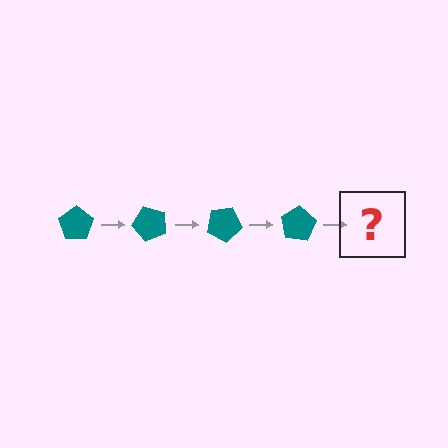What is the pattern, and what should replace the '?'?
The pattern is that the pentagon rotates 50 degrees each step. The '?' should be a teal pentagon rotated 200 degrees.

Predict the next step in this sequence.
The next step is a teal pentagon rotated 200 degrees.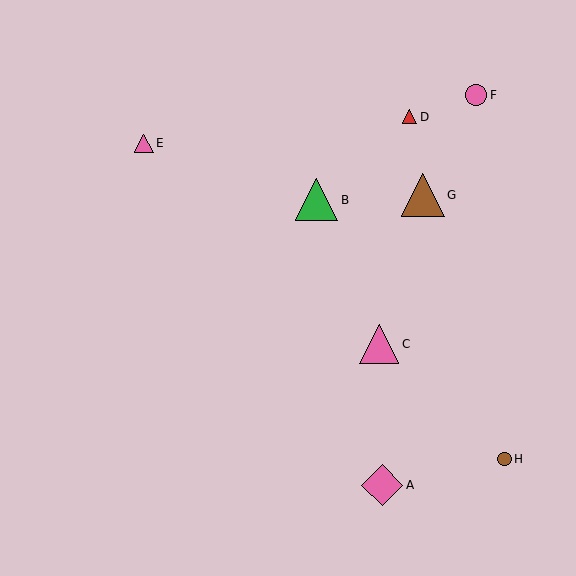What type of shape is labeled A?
Shape A is a pink diamond.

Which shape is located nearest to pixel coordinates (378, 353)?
The pink triangle (labeled C) at (379, 344) is nearest to that location.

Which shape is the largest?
The brown triangle (labeled G) is the largest.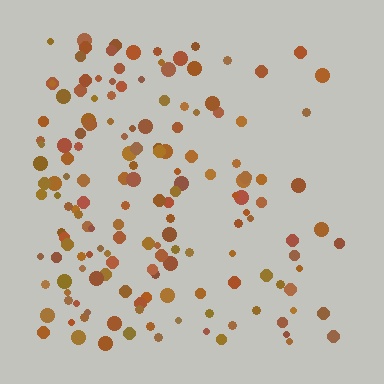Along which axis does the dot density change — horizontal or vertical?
Horizontal.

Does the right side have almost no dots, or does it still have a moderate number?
Still a moderate number, just noticeably fewer than the left.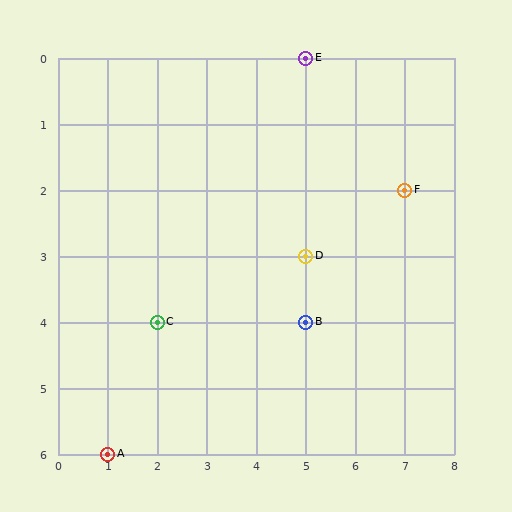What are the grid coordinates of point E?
Point E is at grid coordinates (5, 0).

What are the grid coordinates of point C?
Point C is at grid coordinates (2, 4).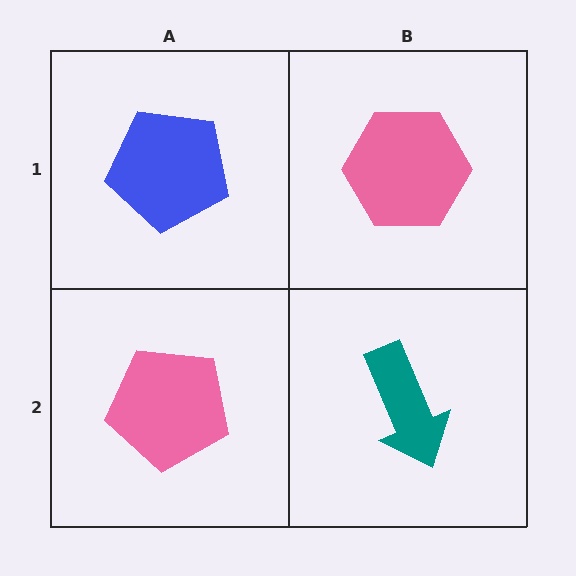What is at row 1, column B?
A pink hexagon.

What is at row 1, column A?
A blue pentagon.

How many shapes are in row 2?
2 shapes.